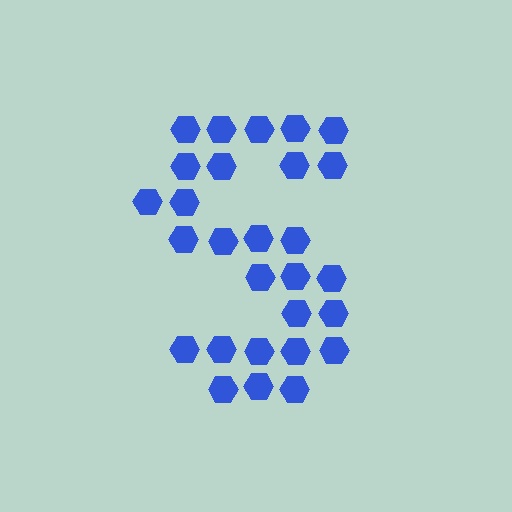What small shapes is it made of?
It is made of small hexagons.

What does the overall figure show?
The overall figure shows the letter S.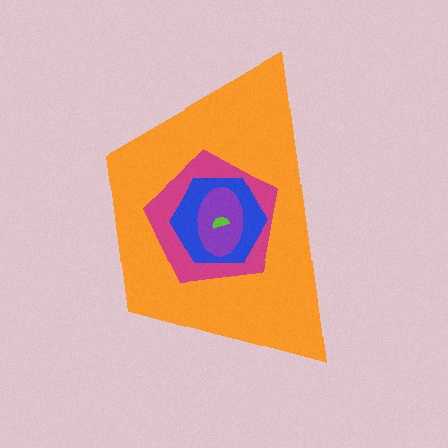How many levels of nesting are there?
5.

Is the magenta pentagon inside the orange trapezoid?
Yes.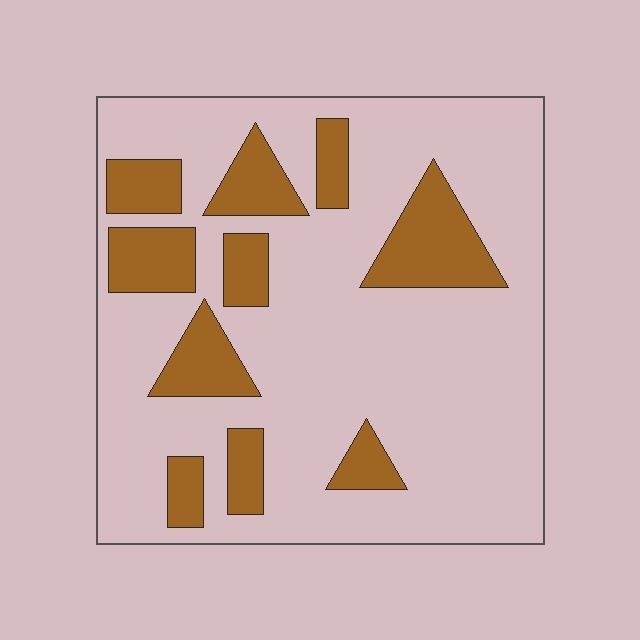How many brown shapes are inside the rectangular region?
10.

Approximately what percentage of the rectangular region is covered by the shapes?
Approximately 25%.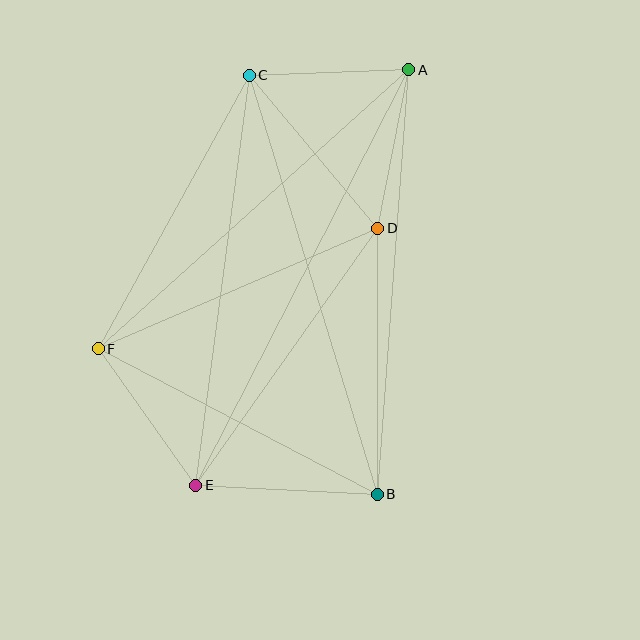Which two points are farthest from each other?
Points A and E are farthest from each other.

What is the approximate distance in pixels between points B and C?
The distance between B and C is approximately 438 pixels.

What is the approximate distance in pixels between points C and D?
The distance between C and D is approximately 200 pixels.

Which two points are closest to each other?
Points A and C are closest to each other.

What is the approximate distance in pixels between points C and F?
The distance between C and F is approximately 313 pixels.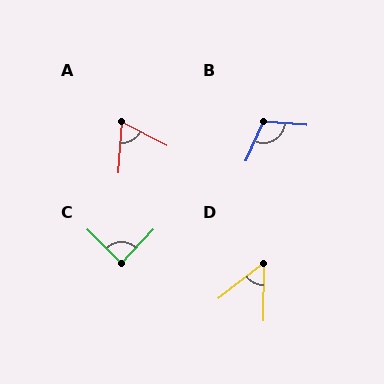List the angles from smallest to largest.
D (52°), A (67°), C (88°), B (110°).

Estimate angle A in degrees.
Approximately 67 degrees.